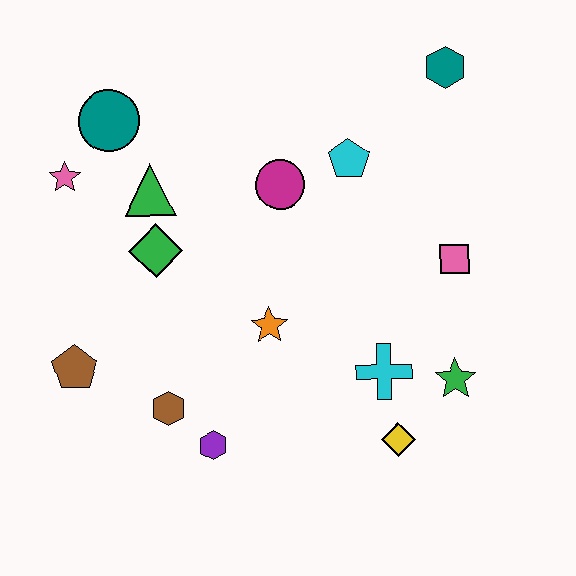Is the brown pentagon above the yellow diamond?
Yes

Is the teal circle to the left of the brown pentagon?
No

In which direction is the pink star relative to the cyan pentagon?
The pink star is to the left of the cyan pentagon.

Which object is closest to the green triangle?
The green diamond is closest to the green triangle.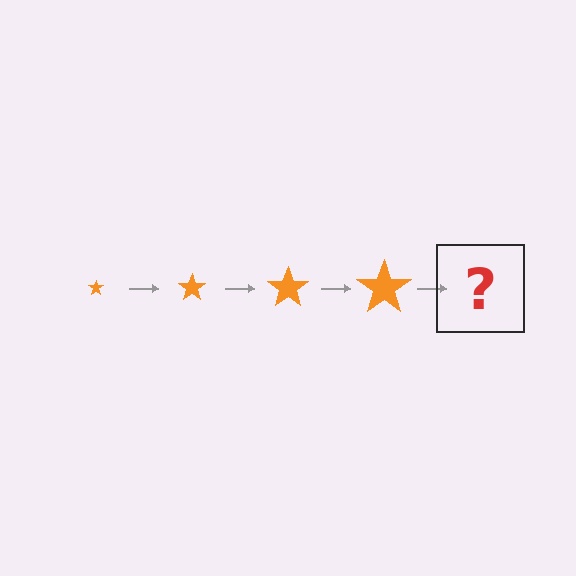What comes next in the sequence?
The next element should be an orange star, larger than the previous one.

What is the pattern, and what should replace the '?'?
The pattern is that the star gets progressively larger each step. The '?' should be an orange star, larger than the previous one.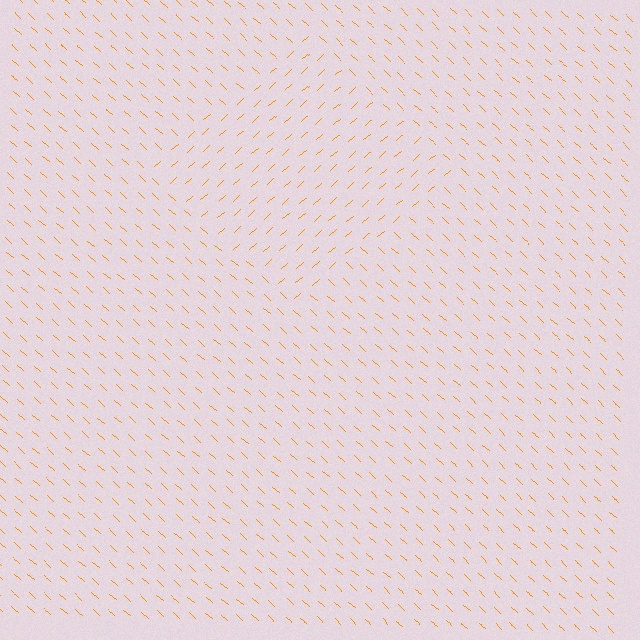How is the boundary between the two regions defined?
The boundary is defined purely by a change in line orientation (approximately 83 degrees difference). All lines are the same color and thickness.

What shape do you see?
I see a diamond.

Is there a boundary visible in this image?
Yes, there is a texture boundary formed by a change in line orientation.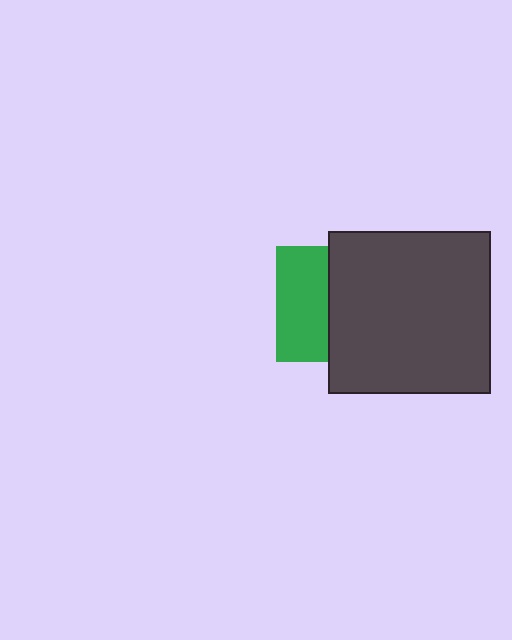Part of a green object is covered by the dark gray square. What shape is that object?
It is a square.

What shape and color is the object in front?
The object in front is a dark gray square.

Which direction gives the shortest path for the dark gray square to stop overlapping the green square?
Moving right gives the shortest separation.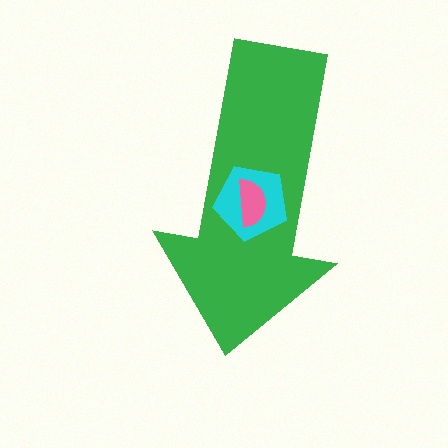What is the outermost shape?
The green arrow.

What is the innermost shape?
The pink semicircle.